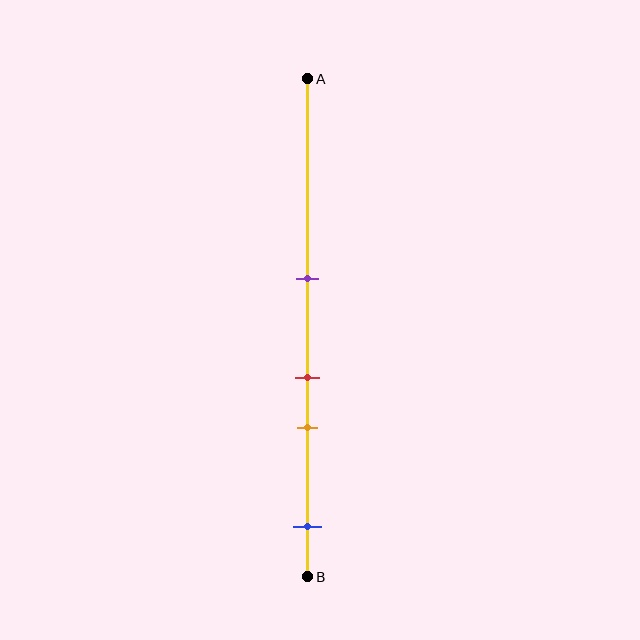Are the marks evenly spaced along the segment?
No, the marks are not evenly spaced.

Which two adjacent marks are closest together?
The red and orange marks are the closest adjacent pair.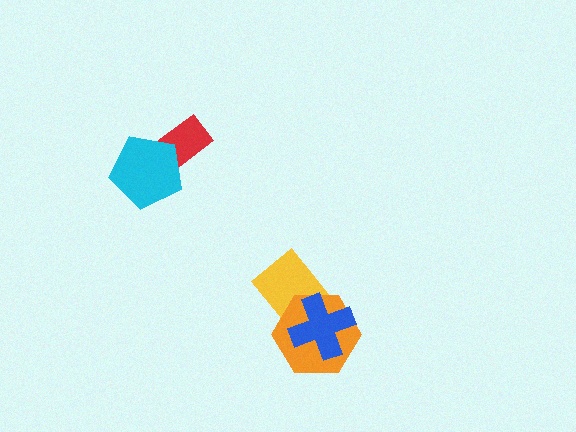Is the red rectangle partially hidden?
Yes, it is partially covered by another shape.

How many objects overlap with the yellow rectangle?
2 objects overlap with the yellow rectangle.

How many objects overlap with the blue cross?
2 objects overlap with the blue cross.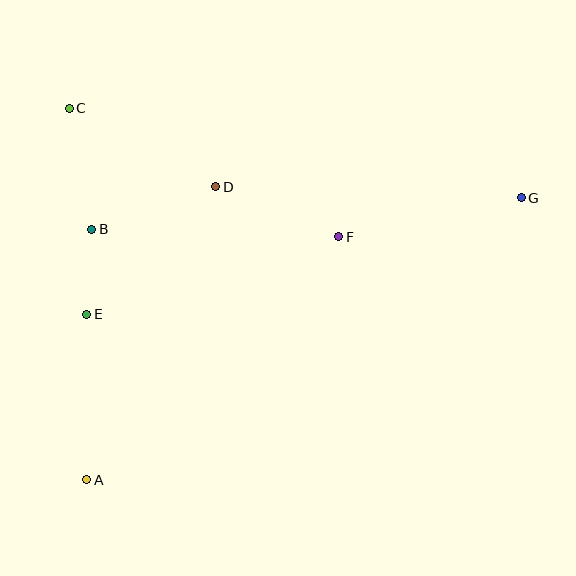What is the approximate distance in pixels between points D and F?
The distance between D and F is approximately 133 pixels.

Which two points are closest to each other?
Points B and E are closest to each other.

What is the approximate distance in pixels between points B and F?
The distance between B and F is approximately 247 pixels.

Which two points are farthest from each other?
Points A and G are farthest from each other.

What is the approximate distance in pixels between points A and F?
The distance between A and F is approximately 350 pixels.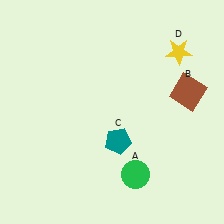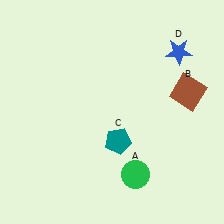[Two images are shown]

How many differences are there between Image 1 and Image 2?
There is 1 difference between the two images.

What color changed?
The star (D) changed from yellow in Image 1 to blue in Image 2.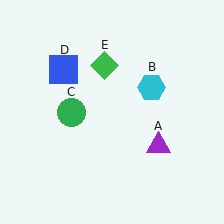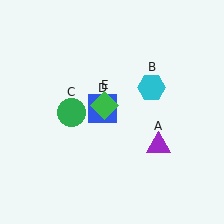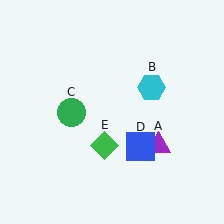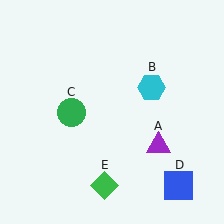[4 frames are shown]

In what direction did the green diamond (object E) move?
The green diamond (object E) moved down.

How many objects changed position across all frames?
2 objects changed position: blue square (object D), green diamond (object E).